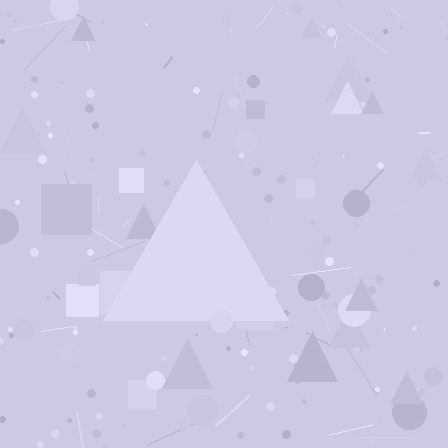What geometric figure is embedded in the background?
A triangle is embedded in the background.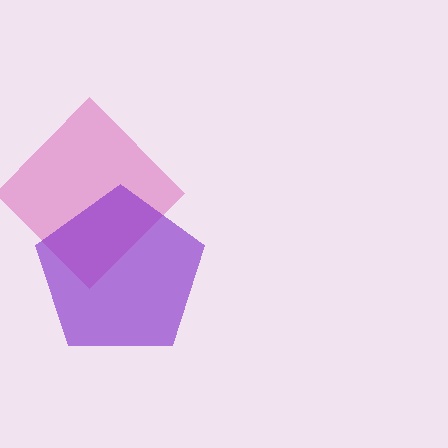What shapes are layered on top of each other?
The layered shapes are: a pink diamond, a purple pentagon.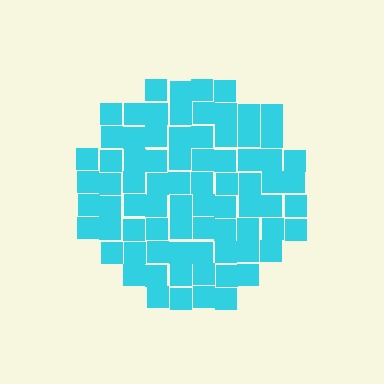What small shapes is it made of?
It is made of small squares.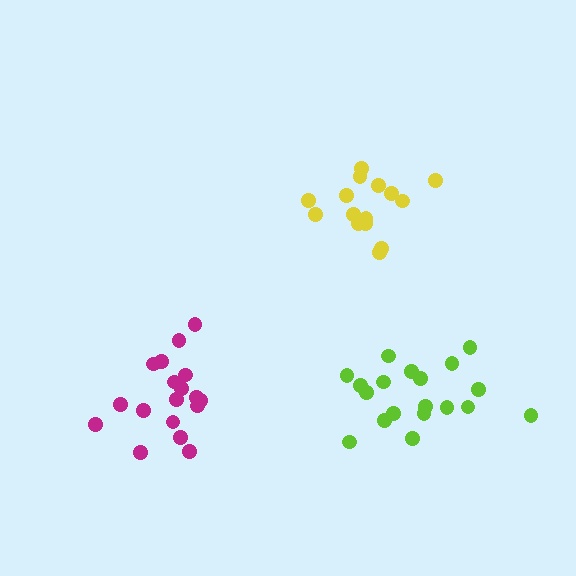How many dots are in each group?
Group 1: 15 dots, Group 2: 18 dots, Group 3: 19 dots (52 total).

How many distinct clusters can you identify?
There are 3 distinct clusters.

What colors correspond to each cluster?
The clusters are colored: yellow, magenta, lime.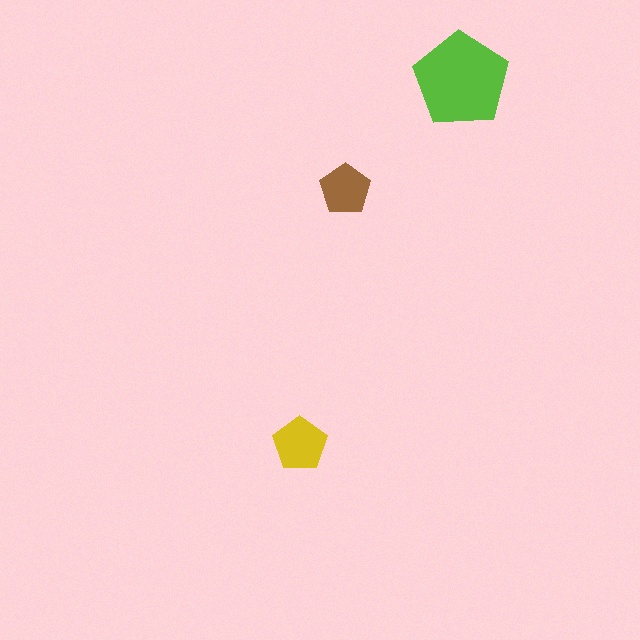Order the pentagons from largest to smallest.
the lime one, the yellow one, the brown one.